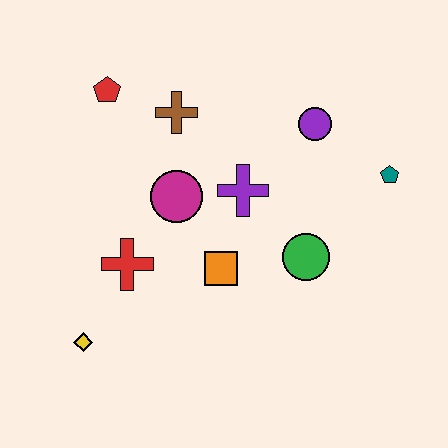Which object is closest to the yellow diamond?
The red cross is closest to the yellow diamond.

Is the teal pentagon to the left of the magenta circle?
No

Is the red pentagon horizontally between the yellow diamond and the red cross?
Yes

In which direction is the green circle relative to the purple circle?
The green circle is below the purple circle.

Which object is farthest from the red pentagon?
The teal pentagon is farthest from the red pentagon.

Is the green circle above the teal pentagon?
No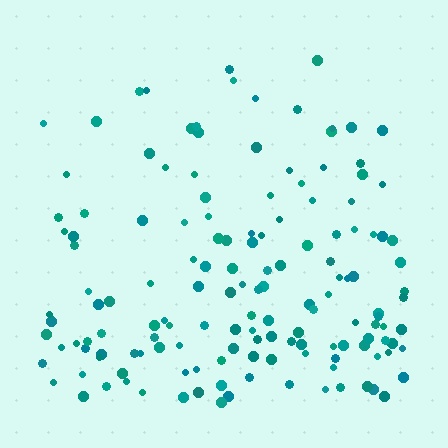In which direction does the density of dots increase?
From top to bottom, with the bottom side densest.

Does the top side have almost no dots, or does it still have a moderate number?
Still a moderate number, just noticeably fewer than the bottom.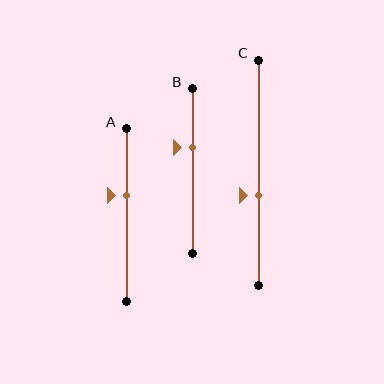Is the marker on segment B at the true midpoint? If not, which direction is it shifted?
No, the marker on segment B is shifted upward by about 15% of the segment length.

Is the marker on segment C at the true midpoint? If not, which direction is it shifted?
No, the marker on segment C is shifted downward by about 10% of the segment length.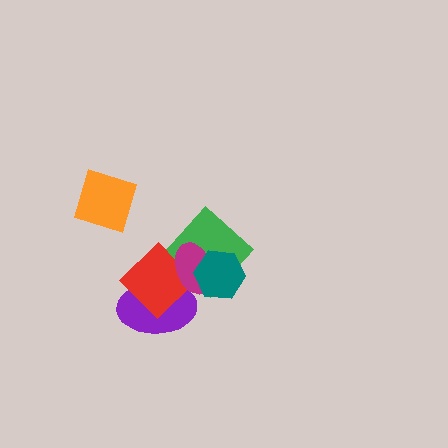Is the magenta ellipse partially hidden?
Yes, it is partially covered by another shape.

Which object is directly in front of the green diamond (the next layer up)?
The magenta ellipse is directly in front of the green diamond.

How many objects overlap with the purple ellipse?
2 objects overlap with the purple ellipse.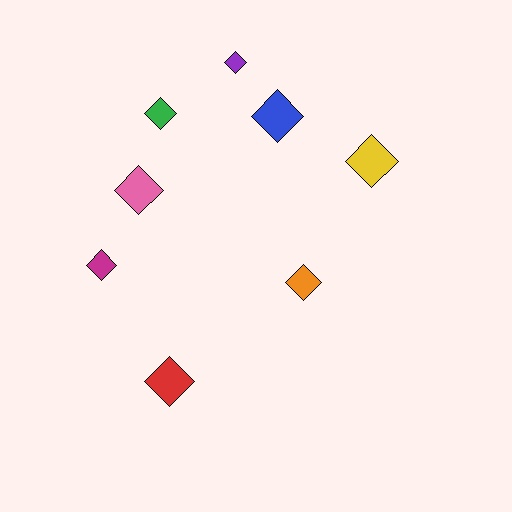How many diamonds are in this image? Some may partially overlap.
There are 8 diamonds.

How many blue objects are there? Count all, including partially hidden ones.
There is 1 blue object.